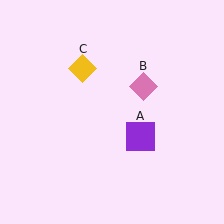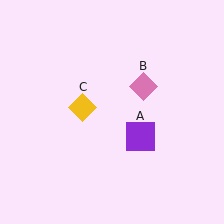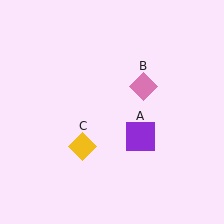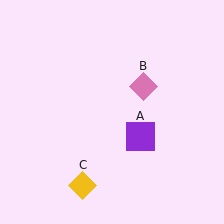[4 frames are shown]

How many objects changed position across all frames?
1 object changed position: yellow diamond (object C).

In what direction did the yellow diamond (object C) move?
The yellow diamond (object C) moved down.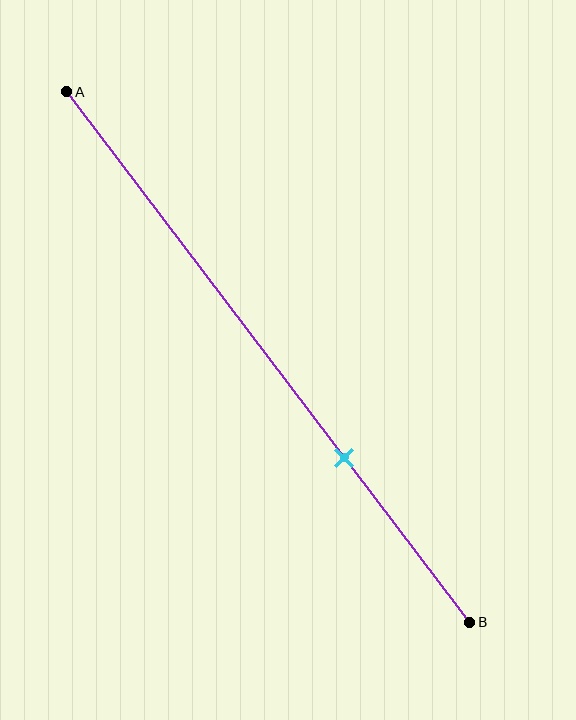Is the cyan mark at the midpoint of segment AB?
No, the mark is at about 70% from A, not at the 50% midpoint.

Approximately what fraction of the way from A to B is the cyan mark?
The cyan mark is approximately 70% of the way from A to B.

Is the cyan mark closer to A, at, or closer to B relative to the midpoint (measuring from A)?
The cyan mark is closer to point B than the midpoint of segment AB.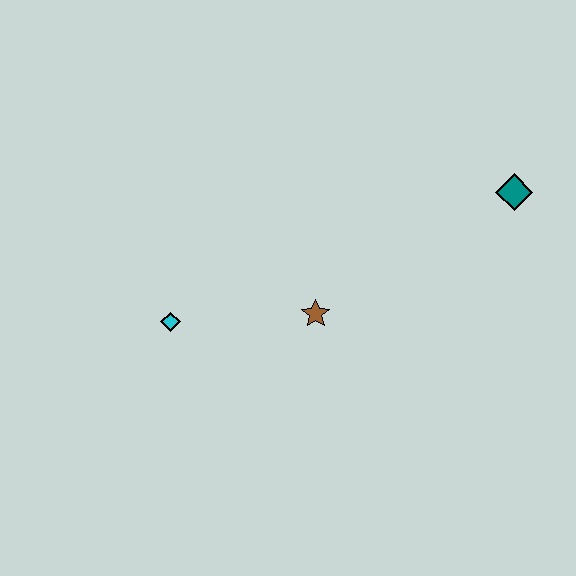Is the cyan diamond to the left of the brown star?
Yes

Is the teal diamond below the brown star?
No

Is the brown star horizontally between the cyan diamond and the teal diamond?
Yes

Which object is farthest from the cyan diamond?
The teal diamond is farthest from the cyan diamond.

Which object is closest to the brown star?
The cyan diamond is closest to the brown star.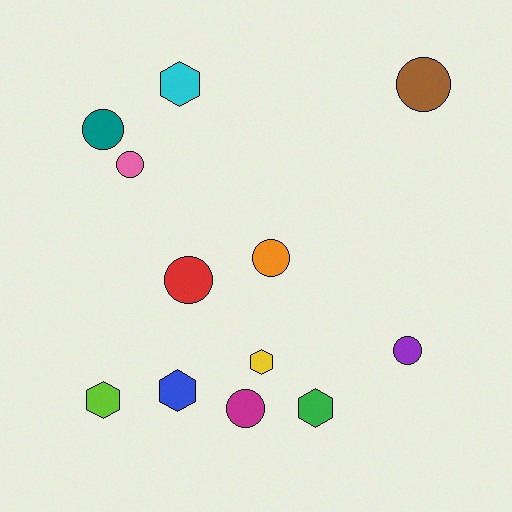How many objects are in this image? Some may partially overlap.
There are 12 objects.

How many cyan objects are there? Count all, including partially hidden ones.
There is 1 cyan object.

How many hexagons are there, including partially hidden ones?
There are 5 hexagons.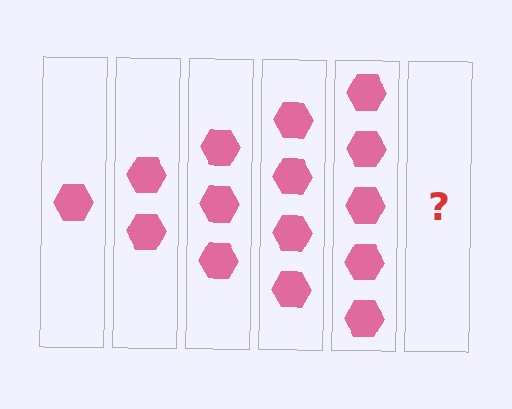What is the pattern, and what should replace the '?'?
The pattern is that each step adds one more hexagon. The '?' should be 6 hexagons.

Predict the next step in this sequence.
The next step is 6 hexagons.